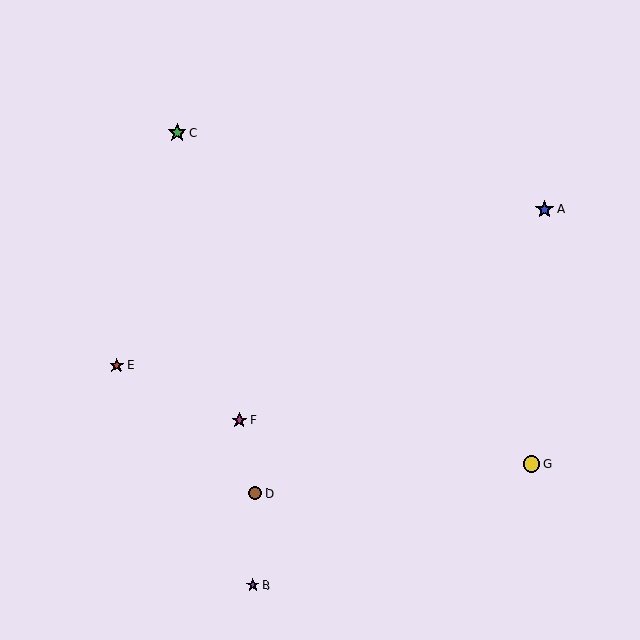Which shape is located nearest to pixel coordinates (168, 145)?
The green star (labeled C) at (177, 132) is nearest to that location.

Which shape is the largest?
The blue star (labeled A) is the largest.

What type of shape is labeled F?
Shape F is a magenta star.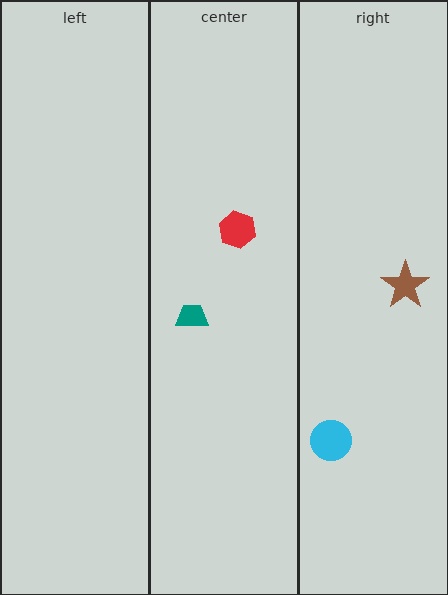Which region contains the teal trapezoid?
The center region.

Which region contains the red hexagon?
The center region.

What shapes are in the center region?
The teal trapezoid, the red hexagon.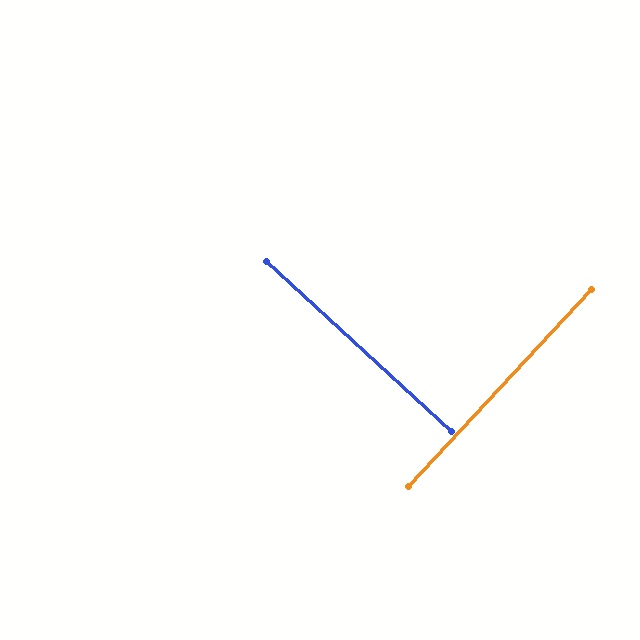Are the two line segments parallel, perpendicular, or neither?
Perpendicular — they meet at approximately 90°.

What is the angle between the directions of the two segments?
Approximately 90 degrees.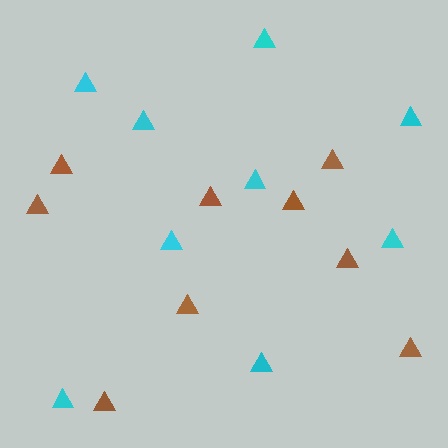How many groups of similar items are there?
There are 2 groups: one group of brown triangles (9) and one group of cyan triangles (9).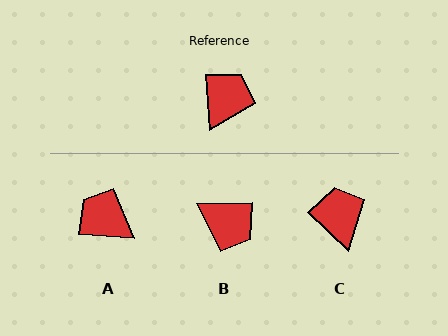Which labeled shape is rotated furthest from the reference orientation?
B, about 93 degrees away.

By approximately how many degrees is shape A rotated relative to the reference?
Approximately 83 degrees counter-clockwise.